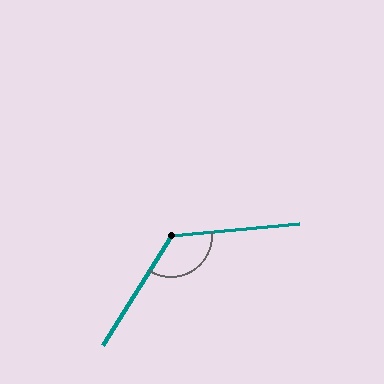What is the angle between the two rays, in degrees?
Approximately 127 degrees.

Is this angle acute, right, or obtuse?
It is obtuse.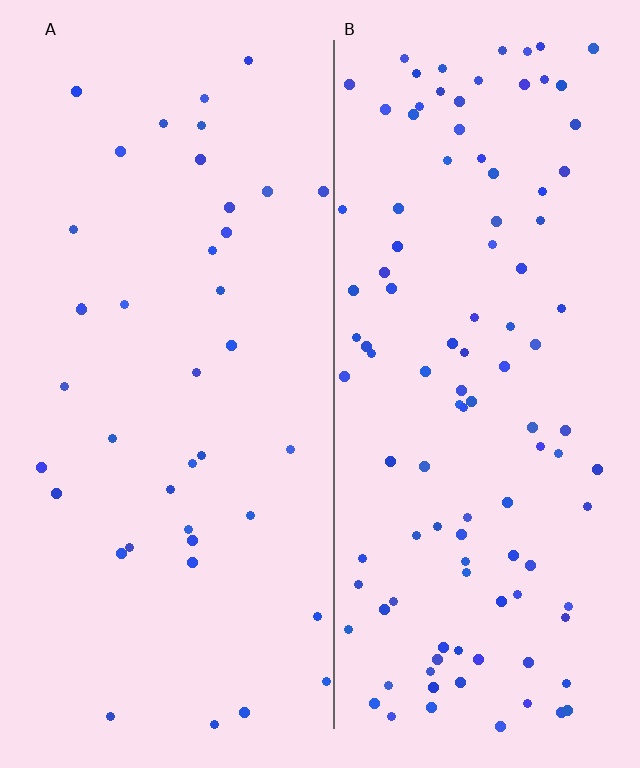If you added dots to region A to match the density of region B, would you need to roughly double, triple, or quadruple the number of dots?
Approximately triple.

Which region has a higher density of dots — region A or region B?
B (the right).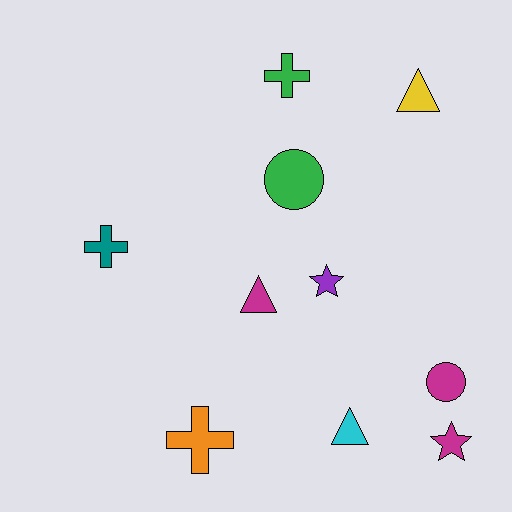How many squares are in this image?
There are no squares.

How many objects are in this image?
There are 10 objects.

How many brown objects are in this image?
There are no brown objects.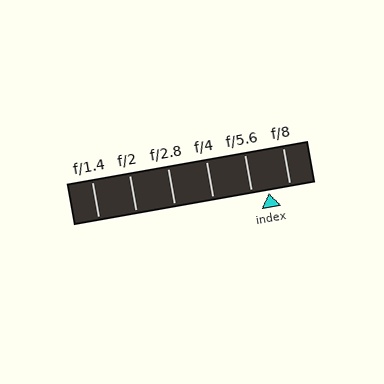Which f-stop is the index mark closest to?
The index mark is closest to f/5.6.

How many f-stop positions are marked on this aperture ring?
There are 6 f-stop positions marked.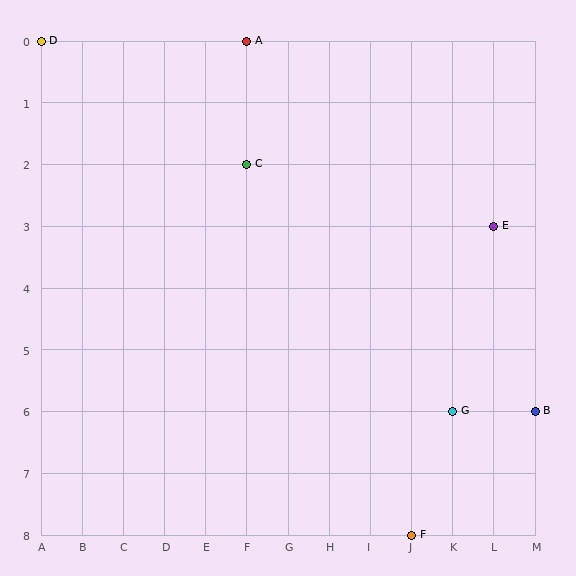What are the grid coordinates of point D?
Point D is at grid coordinates (A, 0).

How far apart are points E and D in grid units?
Points E and D are 11 columns and 3 rows apart (about 11.4 grid units diagonally).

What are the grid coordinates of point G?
Point G is at grid coordinates (K, 6).